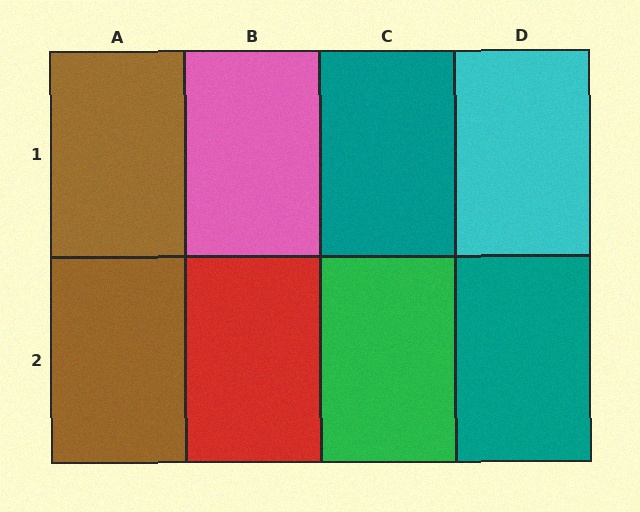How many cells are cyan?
1 cell is cyan.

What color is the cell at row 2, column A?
Brown.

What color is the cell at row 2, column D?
Teal.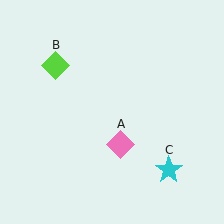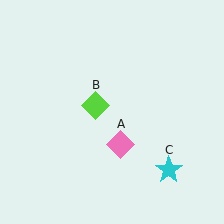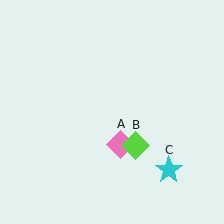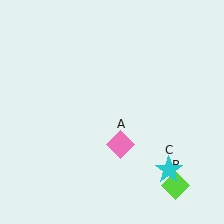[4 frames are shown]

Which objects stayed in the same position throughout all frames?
Pink diamond (object A) and cyan star (object C) remained stationary.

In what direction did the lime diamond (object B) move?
The lime diamond (object B) moved down and to the right.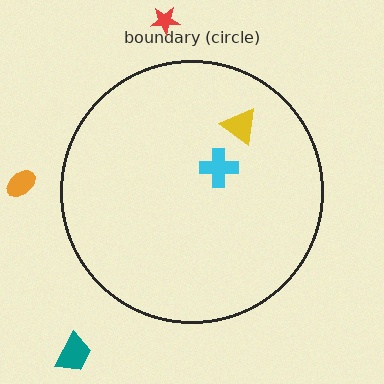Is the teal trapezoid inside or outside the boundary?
Outside.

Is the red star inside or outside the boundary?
Outside.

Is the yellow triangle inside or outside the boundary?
Inside.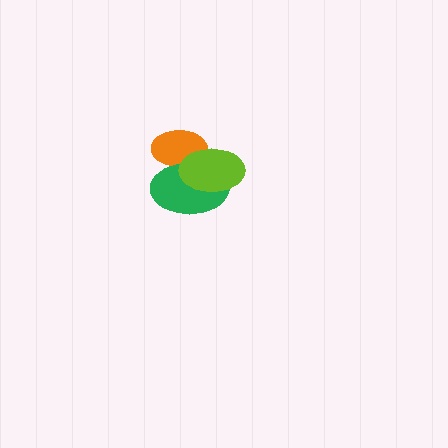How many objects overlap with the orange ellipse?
2 objects overlap with the orange ellipse.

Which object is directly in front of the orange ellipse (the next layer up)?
The green ellipse is directly in front of the orange ellipse.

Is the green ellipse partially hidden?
Yes, it is partially covered by another shape.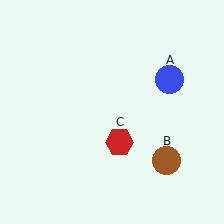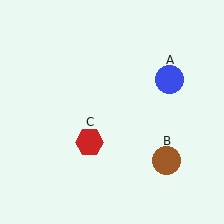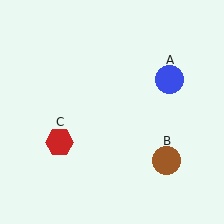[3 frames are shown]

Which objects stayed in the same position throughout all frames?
Blue circle (object A) and brown circle (object B) remained stationary.